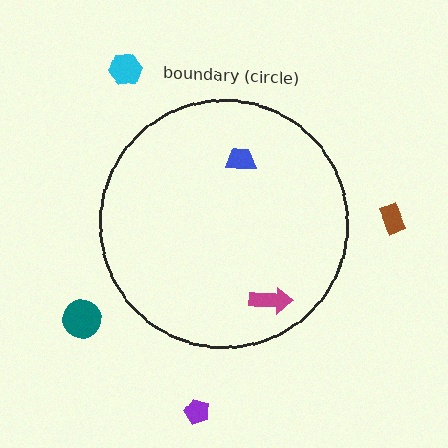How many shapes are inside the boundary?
2 inside, 4 outside.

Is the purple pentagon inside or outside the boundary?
Outside.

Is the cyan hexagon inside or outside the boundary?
Outside.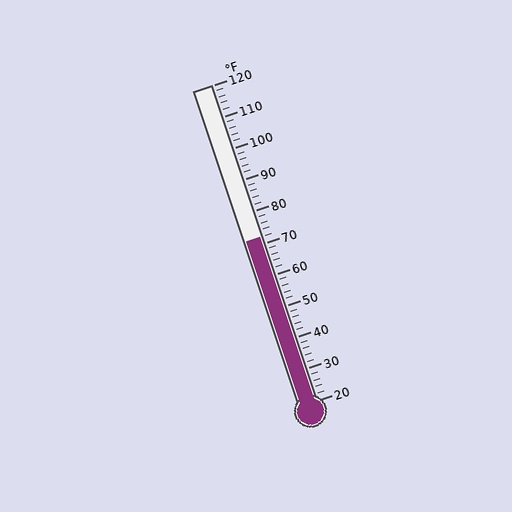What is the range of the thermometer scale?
The thermometer scale ranges from 20°F to 120°F.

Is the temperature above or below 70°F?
The temperature is above 70°F.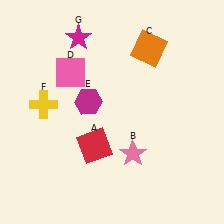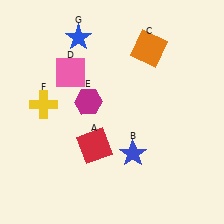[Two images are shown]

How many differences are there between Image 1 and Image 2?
There are 2 differences between the two images.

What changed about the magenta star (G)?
In Image 1, G is magenta. In Image 2, it changed to blue.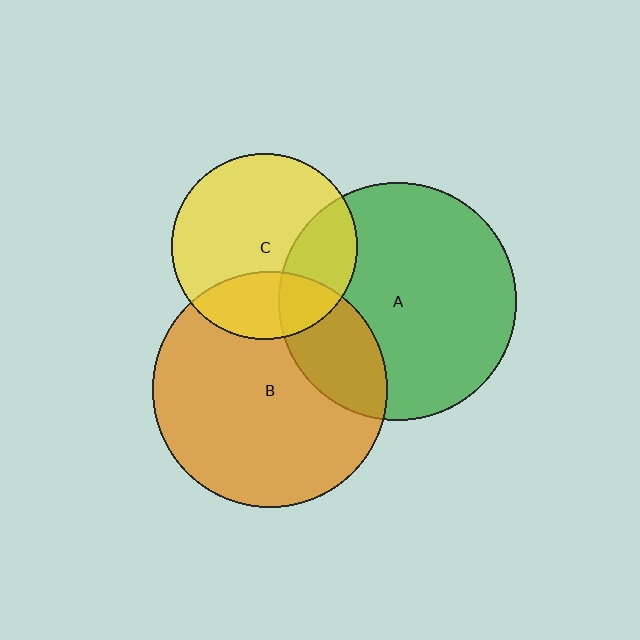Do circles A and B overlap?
Yes.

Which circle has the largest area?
Circle A (green).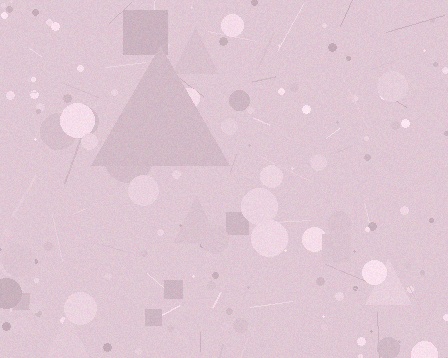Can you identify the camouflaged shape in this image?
The camouflaged shape is a triangle.